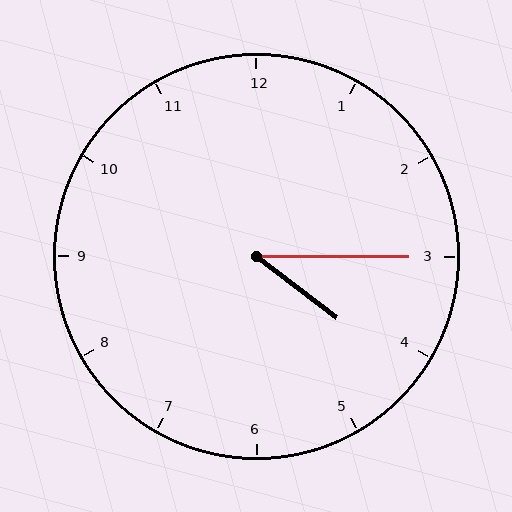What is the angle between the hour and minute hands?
Approximately 38 degrees.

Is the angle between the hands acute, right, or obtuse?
It is acute.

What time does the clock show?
4:15.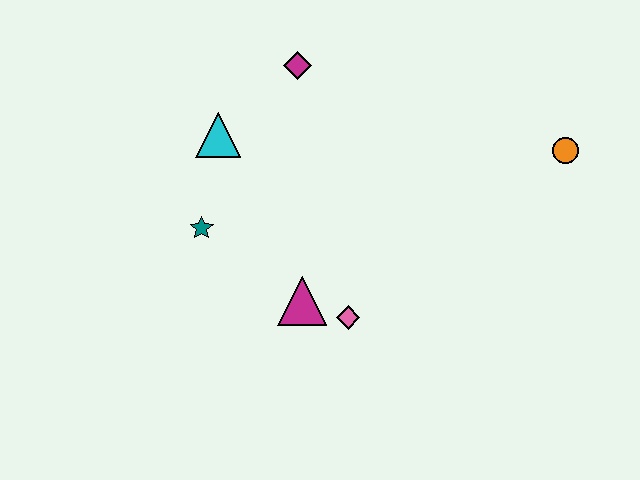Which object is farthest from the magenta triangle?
The orange circle is farthest from the magenta triangle.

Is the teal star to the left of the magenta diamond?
Yes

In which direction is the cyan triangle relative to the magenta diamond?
The cyan triangle is to the left of the magenta diamond.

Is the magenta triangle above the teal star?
No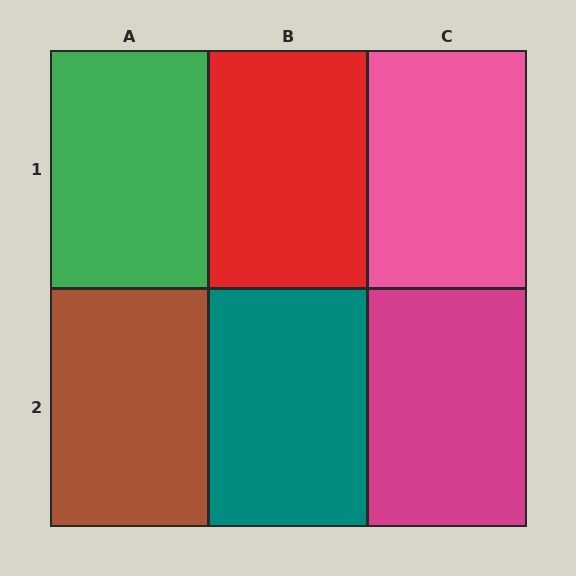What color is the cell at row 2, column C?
Magenta.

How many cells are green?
1 cell is green.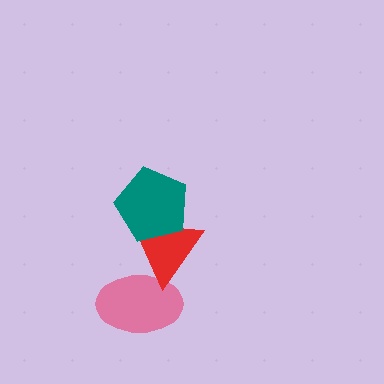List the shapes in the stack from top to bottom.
From top to bottom: the teal pentagon, the red triangle, the pink ellipse.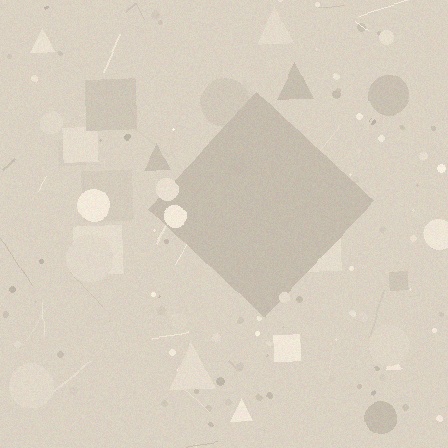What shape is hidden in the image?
A diamond is hidden in the image.